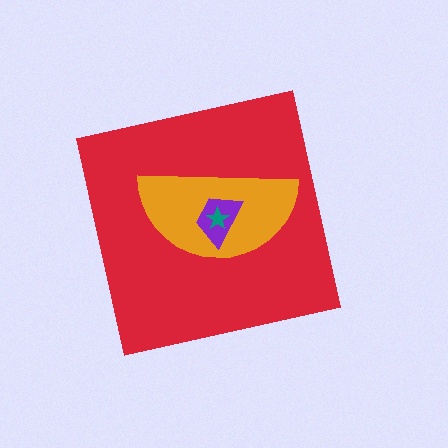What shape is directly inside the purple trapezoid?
The teal star.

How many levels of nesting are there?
4.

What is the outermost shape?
The red square.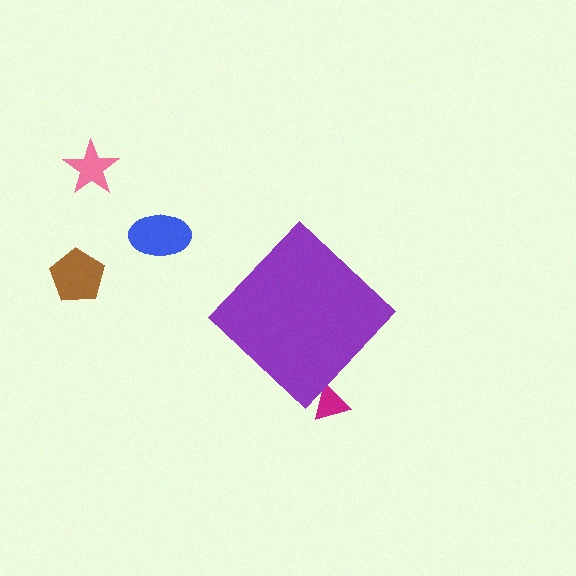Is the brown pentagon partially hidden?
No, the brown pentagon is fully visible.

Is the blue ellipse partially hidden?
No, the blue ellipse is fully visible.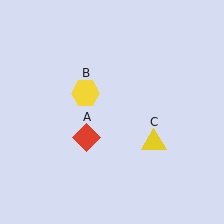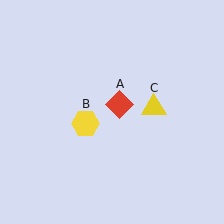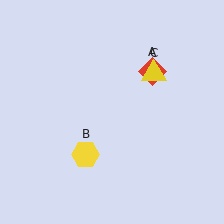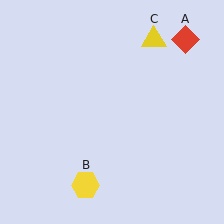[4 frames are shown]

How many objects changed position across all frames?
3 objects changed position: red diamond (object A), yellow hexagon (object B), yellow triangle (object C).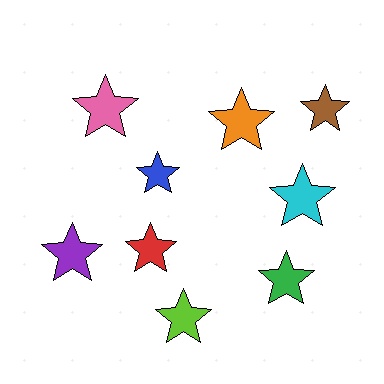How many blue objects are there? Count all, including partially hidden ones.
There is 1 blue object.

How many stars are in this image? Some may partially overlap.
There are 9 stars.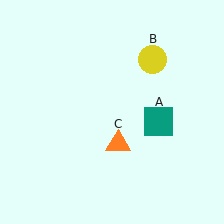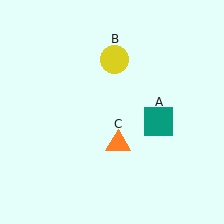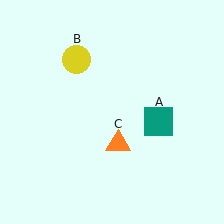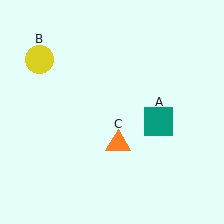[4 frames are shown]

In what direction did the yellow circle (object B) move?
The yellow circle (object B) moved left.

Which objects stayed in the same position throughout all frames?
Teal square (object A) and orange triangle (object C) remained stationary.